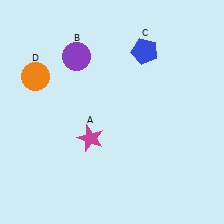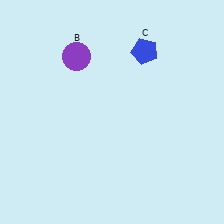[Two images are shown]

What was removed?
The orange circle (D), the magenta star (A) were removed in Image 2.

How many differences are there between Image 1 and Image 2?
There are 2 differences between the two images.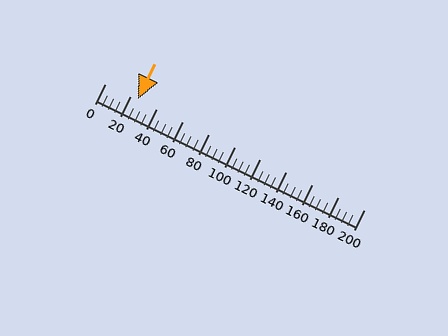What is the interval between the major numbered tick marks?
The major tick marks are spaced 20 units apart.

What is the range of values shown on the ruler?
The ruler shows values from 0 to 200.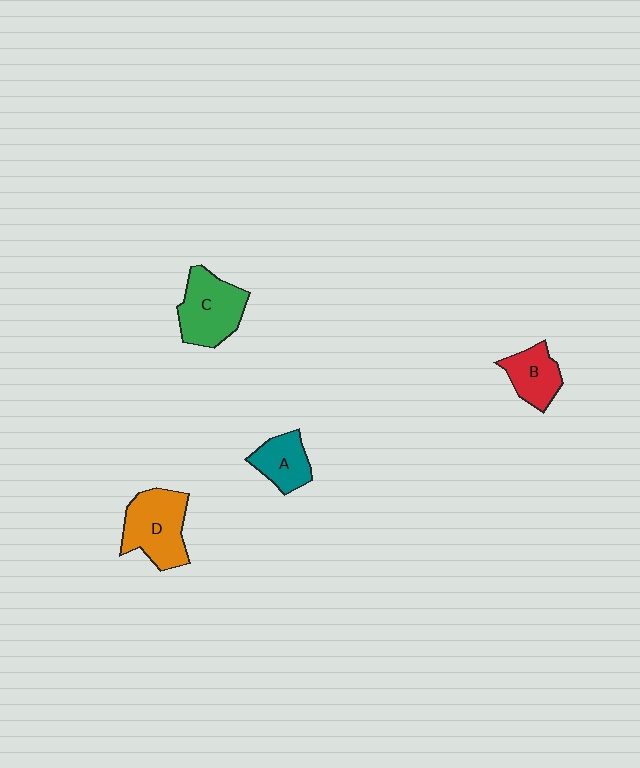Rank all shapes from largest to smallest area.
From largest to smallest: D (orange), C (green), B (red), A (teal).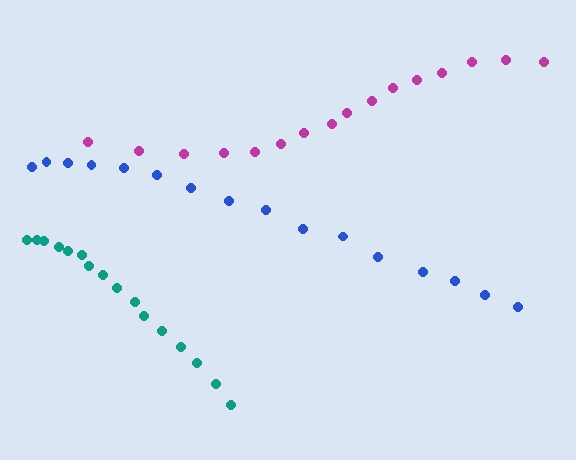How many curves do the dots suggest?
There are 3 distinct paths.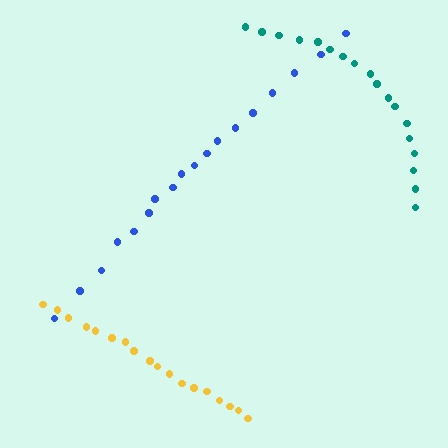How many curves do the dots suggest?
There are 3 distinct paths.